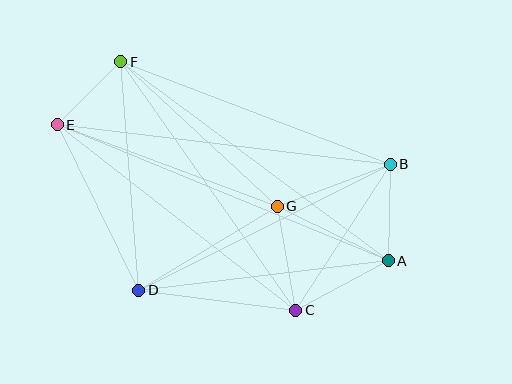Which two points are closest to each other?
Points E and F are closest to each other.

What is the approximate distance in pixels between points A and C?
The distance between A and C is approximately 105 pixels.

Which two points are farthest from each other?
Points A and E are farthest from each other.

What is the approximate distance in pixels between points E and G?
The distance between E and G is approximately 235 pixels.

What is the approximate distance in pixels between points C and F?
The distance between C and F is approximately 304 pixels.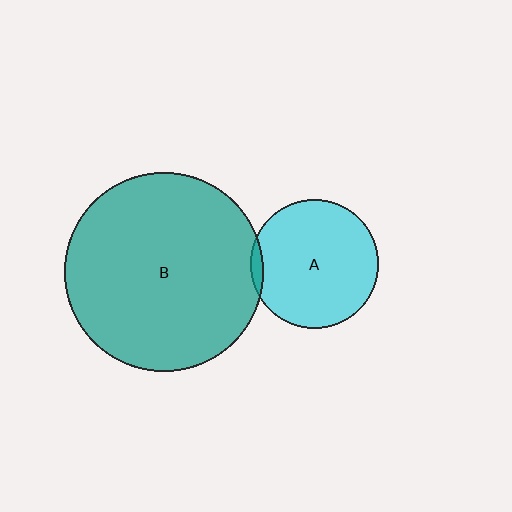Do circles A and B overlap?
Yes.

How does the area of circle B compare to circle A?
Approximately 2.4 times.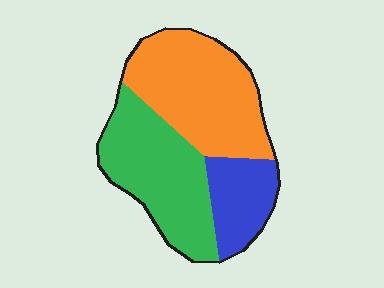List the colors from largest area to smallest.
From largest to smallest: orange, green, blue.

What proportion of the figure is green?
Green takes up about three eighths (3/8) of the figure.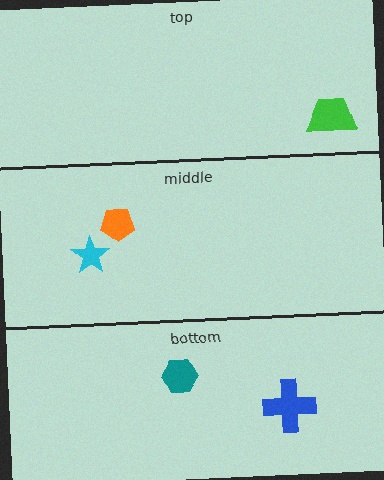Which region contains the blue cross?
The bottom region.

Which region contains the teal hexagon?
The bottom region.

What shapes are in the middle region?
The orange pentagon, the cyan star.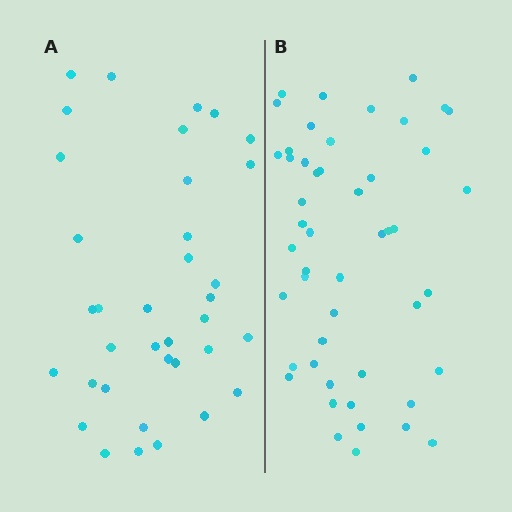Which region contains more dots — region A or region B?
Region B (the right region) has more dots.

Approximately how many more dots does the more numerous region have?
Region B has approximately 15 more dots than region A.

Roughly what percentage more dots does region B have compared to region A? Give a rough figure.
About 35% more.